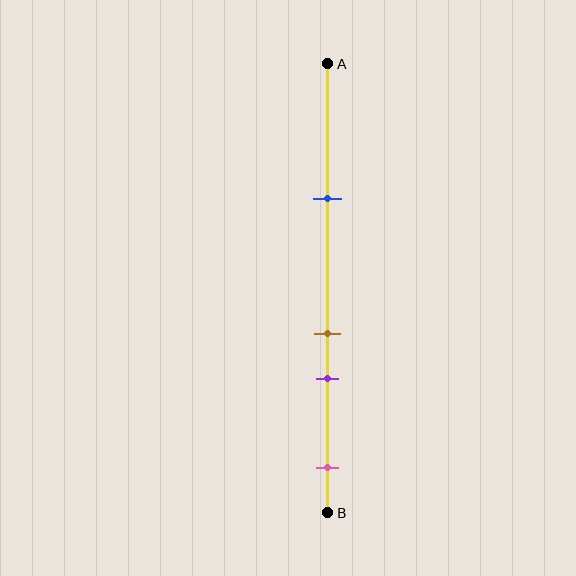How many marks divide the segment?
There are 4 marks dividing the segment.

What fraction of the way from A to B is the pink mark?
The pink mark is approximately 90% (0.9) of the way from A to B.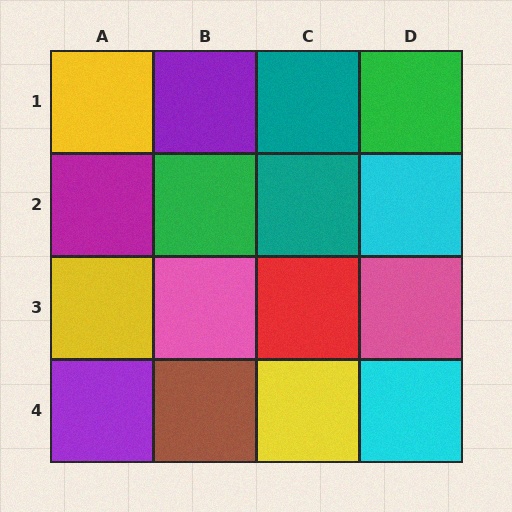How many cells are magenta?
1 cell is magenta.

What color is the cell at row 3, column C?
Red.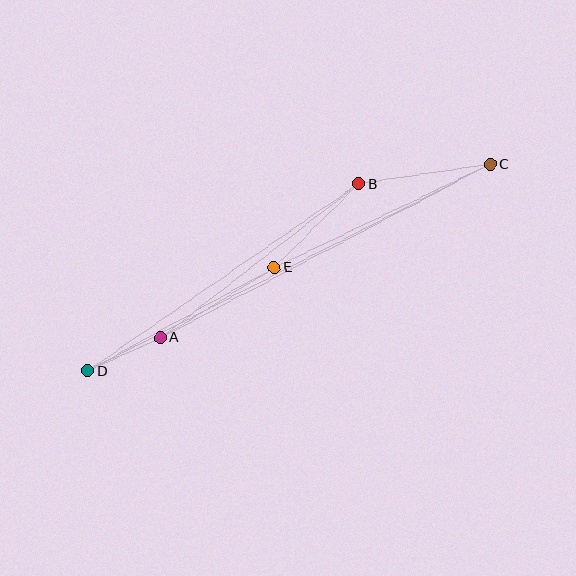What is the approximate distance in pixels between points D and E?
The distance between D and E is approximately 213 pixels.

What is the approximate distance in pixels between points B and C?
The distance between B and C is approximately 132 pixels.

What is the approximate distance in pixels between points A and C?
The distance between A and C is approximately 372 pixels.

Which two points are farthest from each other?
Points C and D are farthest from each other.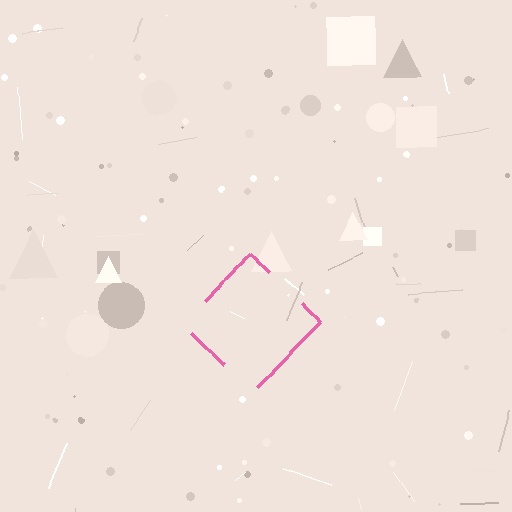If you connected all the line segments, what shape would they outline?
They would outline a diamond.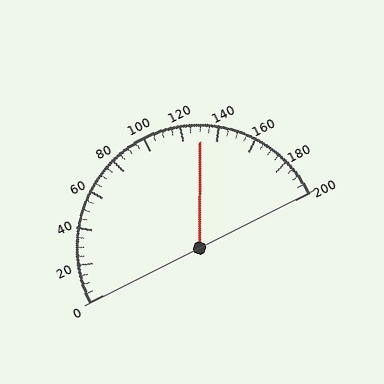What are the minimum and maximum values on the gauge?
The gauge ranges from 0 to 200.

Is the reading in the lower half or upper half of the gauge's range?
The reading is in the upper half of the range (0 to 200).